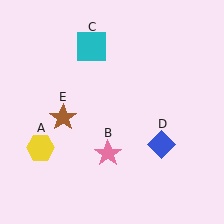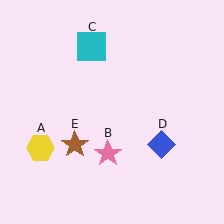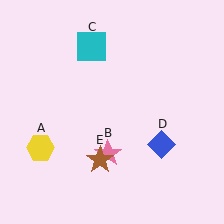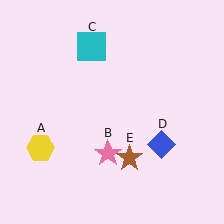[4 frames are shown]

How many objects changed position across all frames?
1 object changed position: brown star (object E).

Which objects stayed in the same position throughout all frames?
Yellow hexagon (object A) and pink star (object B) and cyan square (object C) and blue diamond (object D) remained stationary.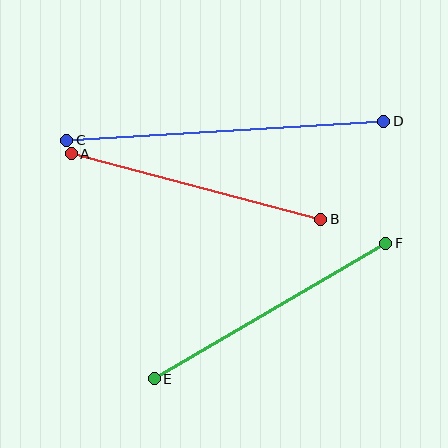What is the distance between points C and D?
The distance is approximately 318 pixels.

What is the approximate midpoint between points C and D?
The midpoint is at approximately (225, 131) pixels.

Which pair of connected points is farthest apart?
Points C and D are farthest apart.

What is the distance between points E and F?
The distance is approximately 268 pixels.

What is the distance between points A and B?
The distance is approximately 258 pixels.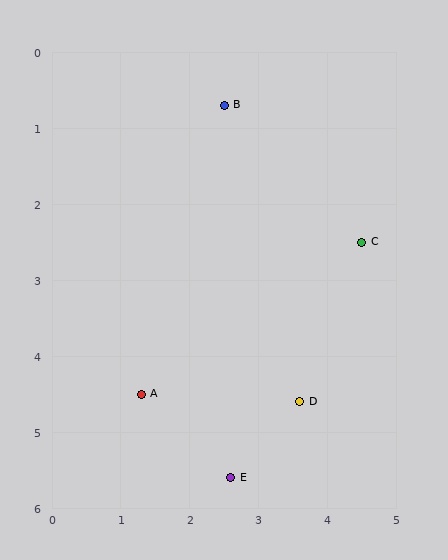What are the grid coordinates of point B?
Point B is at approximately (2.5, 0.7).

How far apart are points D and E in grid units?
Points D and E are about 1.4 grid units apart.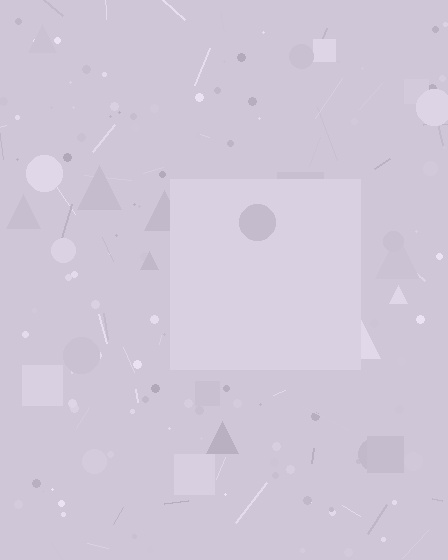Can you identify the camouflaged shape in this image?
The camouflaged shape is a square.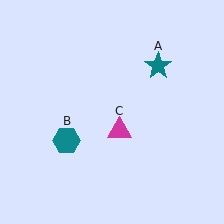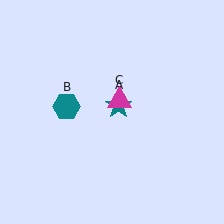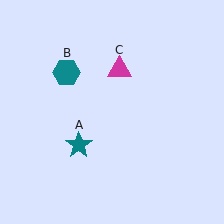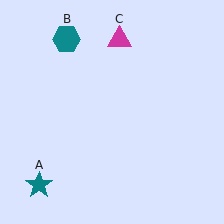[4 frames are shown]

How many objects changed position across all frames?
3 objects changed position: teal star (object A), teal hexagon (object B), magenta triangle (object C).